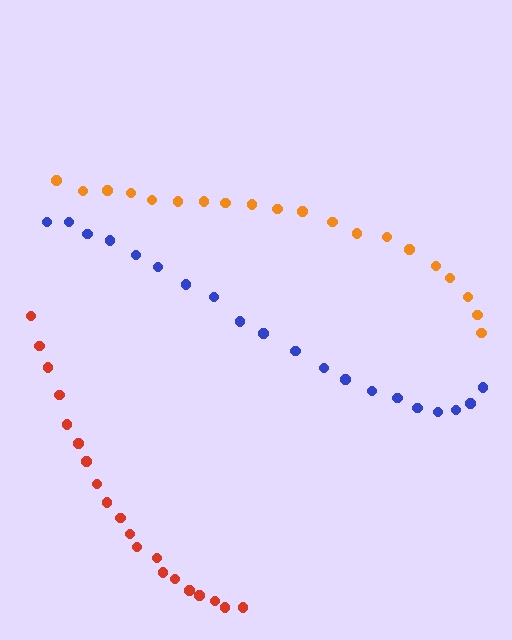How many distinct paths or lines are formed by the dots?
There are 3 distinct paths.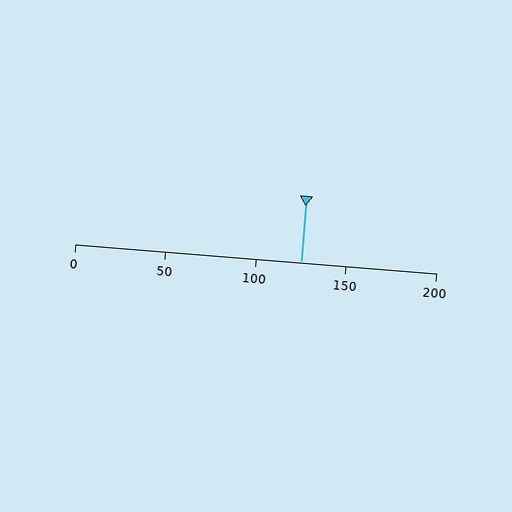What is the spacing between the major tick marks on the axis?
The major ticks are spaced 50 apart.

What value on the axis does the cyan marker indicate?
The marker indicates approximately 125.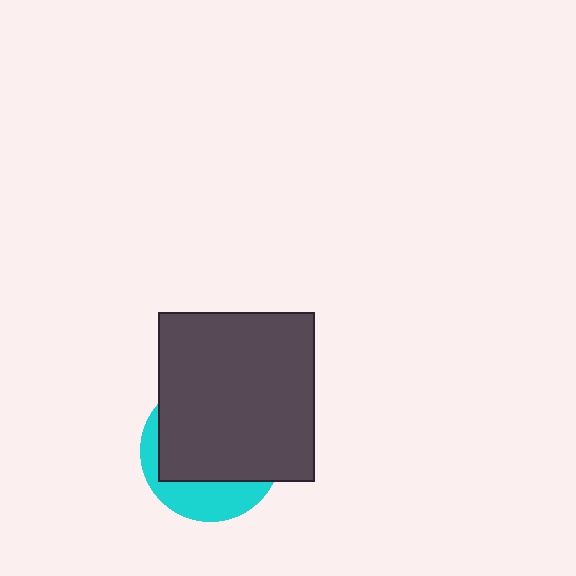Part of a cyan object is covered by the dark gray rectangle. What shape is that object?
It is a circle.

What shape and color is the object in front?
The object in front is a dark gray rectangle.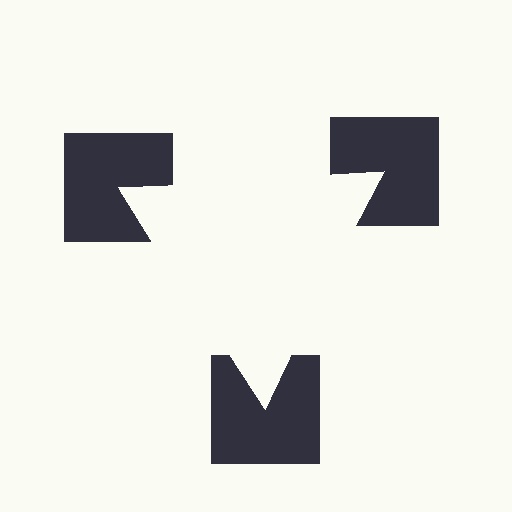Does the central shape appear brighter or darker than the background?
It typically appears slightly brighter than the background, even though no actual brightness change is drawn.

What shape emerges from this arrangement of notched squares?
An illusory triangle — its edges are inferred from the aligned wedge cuts in the notched squares, not physically drawn.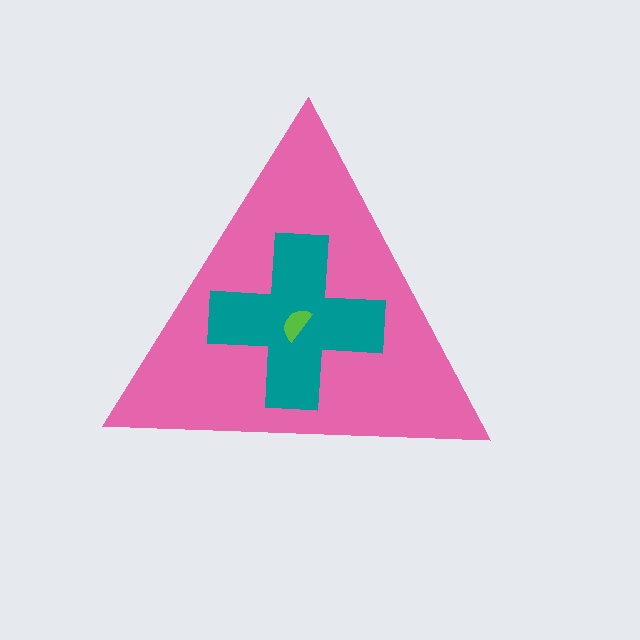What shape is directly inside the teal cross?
The lime semicircle.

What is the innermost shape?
The lime semicircle.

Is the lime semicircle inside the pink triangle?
Yes.